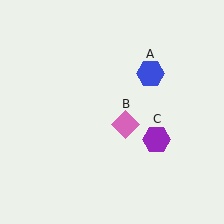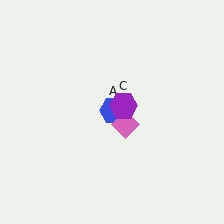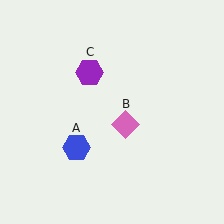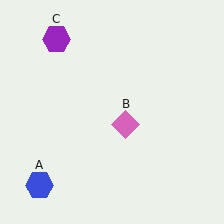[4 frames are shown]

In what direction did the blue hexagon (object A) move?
The blue hexagon (object A) moved down and to the left.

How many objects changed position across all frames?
2 objects changed position: blue hexagon (object A), purple hexagon (object C).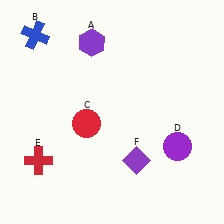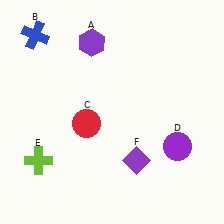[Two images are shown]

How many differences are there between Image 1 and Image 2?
There is 1 difference between the two images.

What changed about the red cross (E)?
In Image 1, E is red. In Image 2, it changed to lime.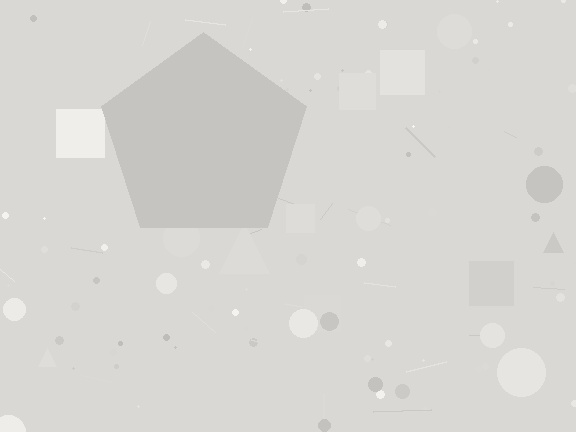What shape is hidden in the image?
A pentagon is hidden in the image.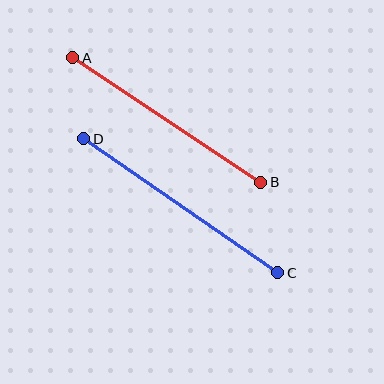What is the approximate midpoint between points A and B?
The midpoint is at approximately (167, 120) pixels.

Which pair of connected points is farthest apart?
Points C and D are farthest apart.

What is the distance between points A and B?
The distance is approximately 226 pixels.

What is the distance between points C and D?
The distance is approximately 236 pixels.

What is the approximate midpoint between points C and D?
The midpoint is at approximately (181, 206) pixels.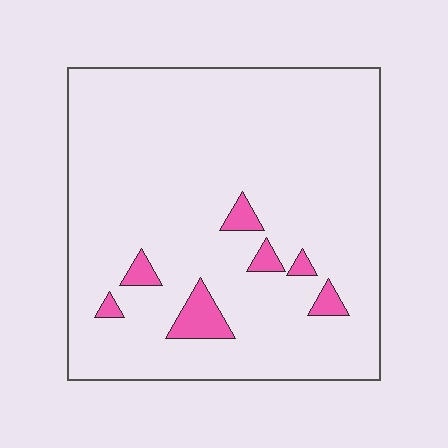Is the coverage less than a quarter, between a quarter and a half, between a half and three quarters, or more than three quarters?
Less than a quarter.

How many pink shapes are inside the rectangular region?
7.